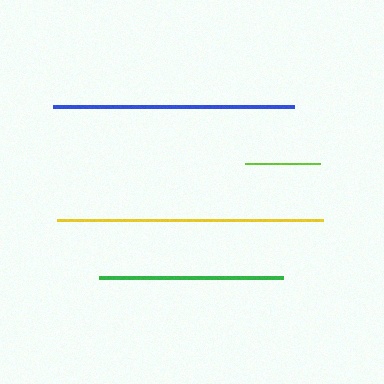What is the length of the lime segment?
The lime segment is approximately 75 pixels long.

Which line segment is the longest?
The yellow line is the longest at approximately 266 pixels.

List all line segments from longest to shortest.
From longest to shortest: yellow, blue, green, lime.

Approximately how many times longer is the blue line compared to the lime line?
The blue line is approximately 3.2 times the length of the lime line.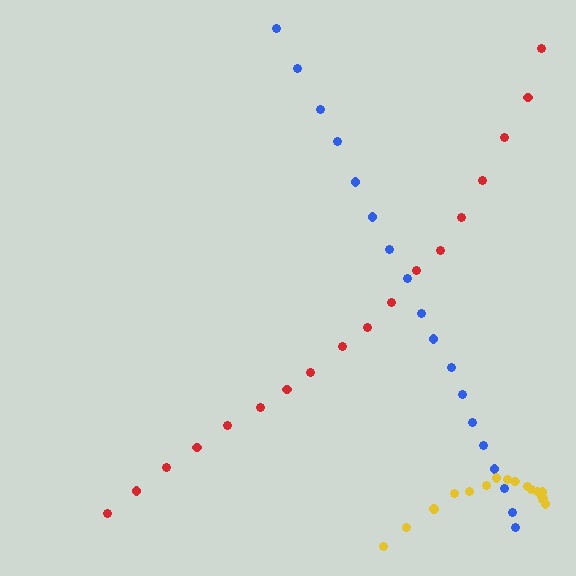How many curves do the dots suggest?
There are 3 distinct paths.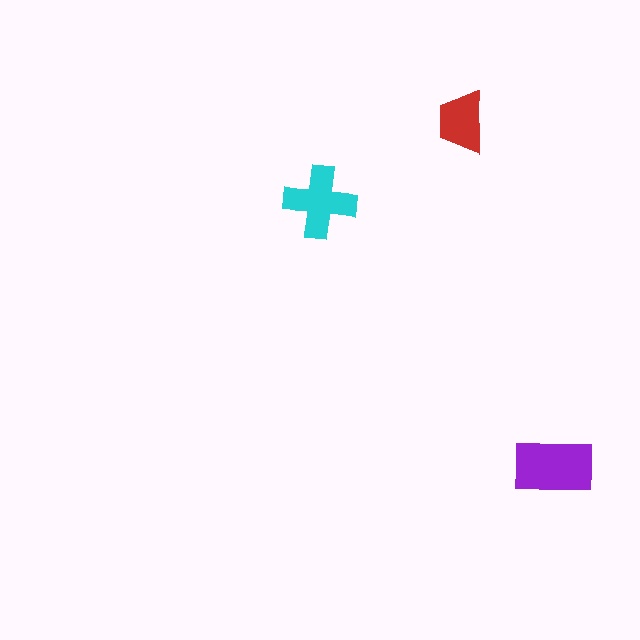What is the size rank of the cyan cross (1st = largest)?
2nd.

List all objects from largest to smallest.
The purple rectangle, the cyan cross, the red trapezoid.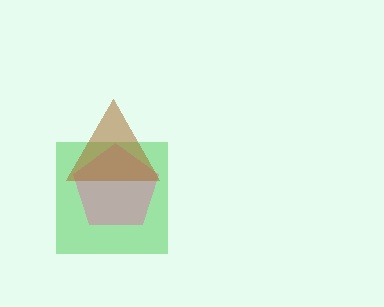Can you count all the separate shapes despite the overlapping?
Yes, there are 3 separate shapes.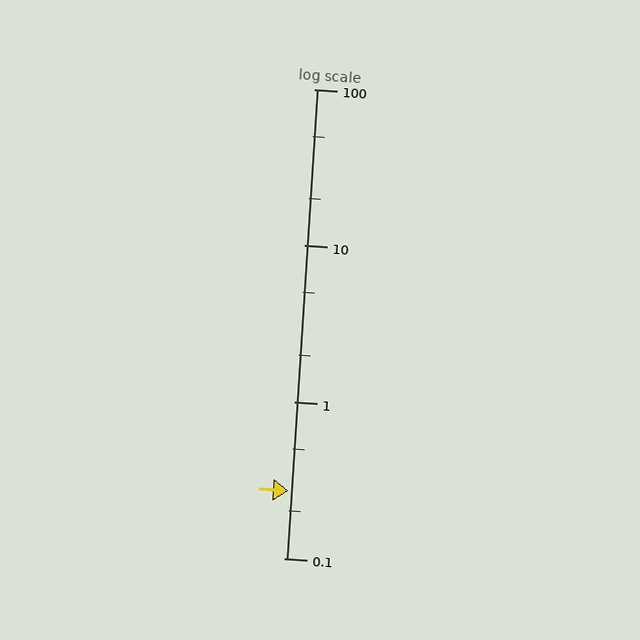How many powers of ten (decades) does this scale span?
The scale spans 3 decades, from 0.1 to 100.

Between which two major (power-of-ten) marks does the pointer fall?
The pointer is between 0.1 and 1.